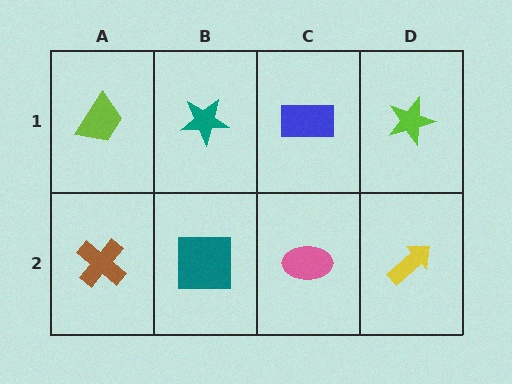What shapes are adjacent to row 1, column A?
A brown cross (row 2, column A), a teal star (row 1, column B).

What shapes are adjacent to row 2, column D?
A lime star (row 1, column D), a pink ellipse (row 2, column C).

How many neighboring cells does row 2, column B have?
3.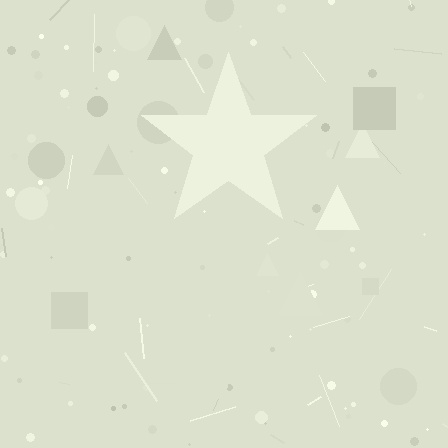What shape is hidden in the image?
A star is hidden in the image.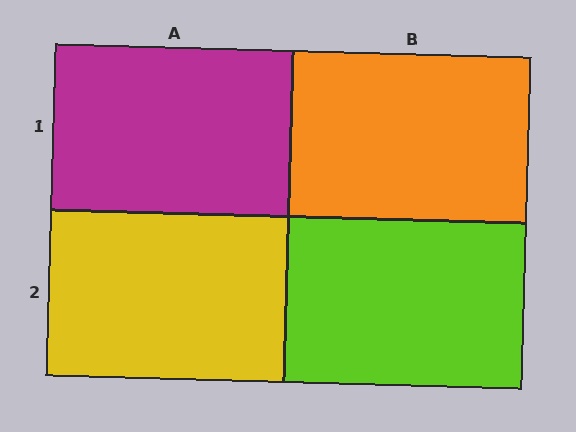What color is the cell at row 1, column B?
Orange.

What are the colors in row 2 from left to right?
Yellow, lime.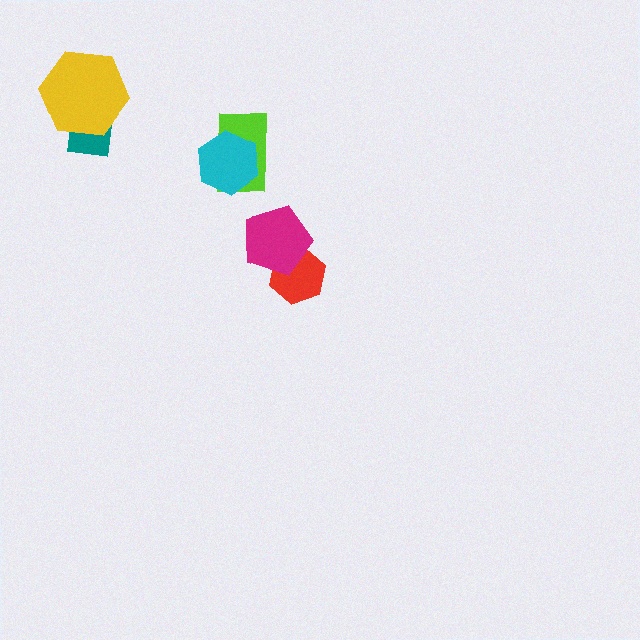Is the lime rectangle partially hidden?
Yes, it is partially covered by another shape.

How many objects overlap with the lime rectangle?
1 object overlaps with the lime rectangle.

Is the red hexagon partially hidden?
Yes, it is partially covered by another shape.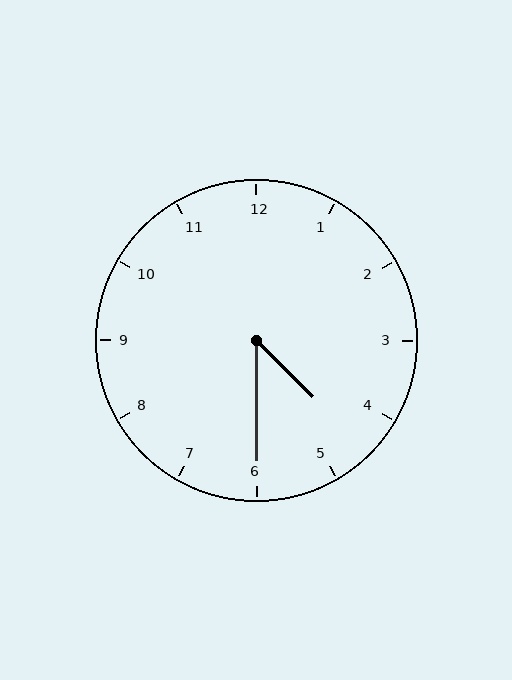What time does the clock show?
4:30.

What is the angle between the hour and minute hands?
Approximately 45 degrees.